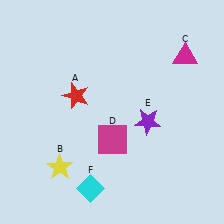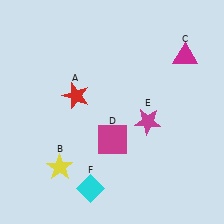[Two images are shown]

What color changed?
The star (E) changed from purple in Image 1 to magenta in Image 2.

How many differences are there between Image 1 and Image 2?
There is 1 difference between the two images.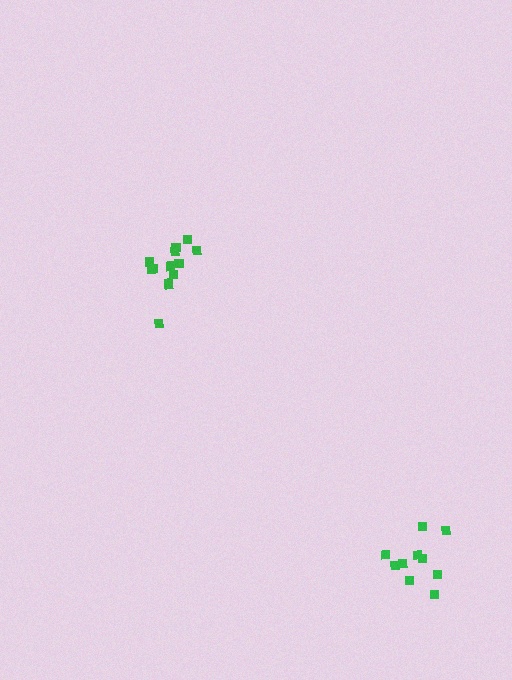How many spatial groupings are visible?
There are 2 spatial groupings.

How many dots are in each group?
Group 1: 13 dots, Group 2: 10 dots (23 total).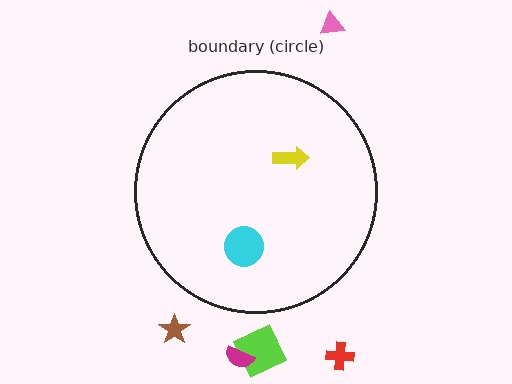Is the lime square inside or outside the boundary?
Outside.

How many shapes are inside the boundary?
2 inside, 5 outside.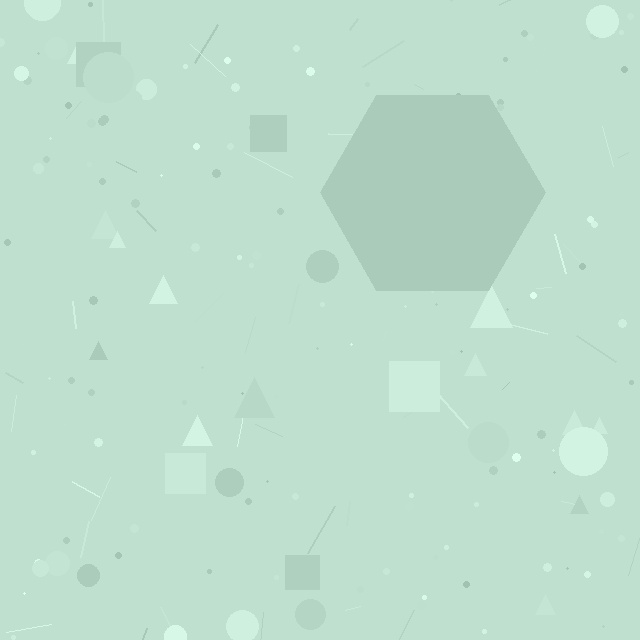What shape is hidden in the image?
A hexagon is hidden in the image.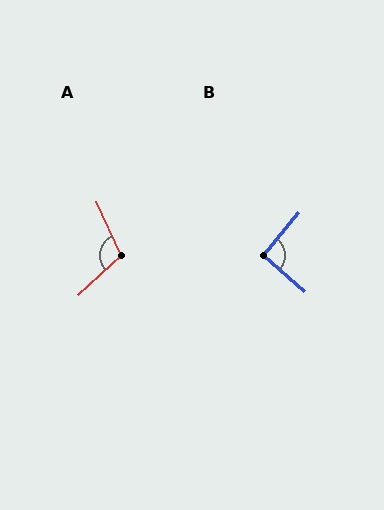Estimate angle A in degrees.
Approximately 108 degrees.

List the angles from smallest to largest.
B (91°), A (108°).